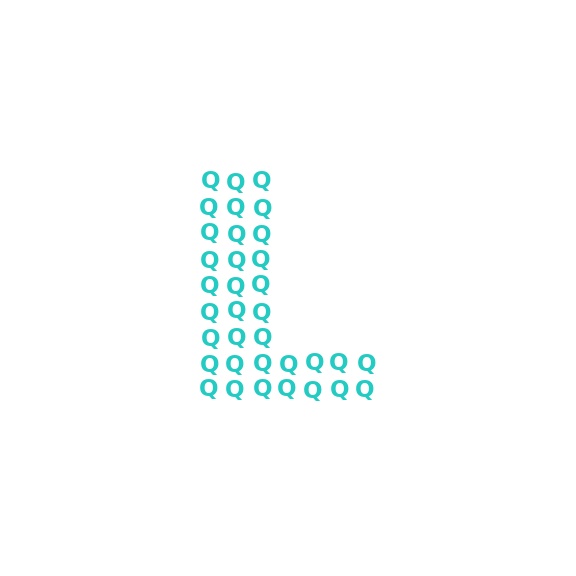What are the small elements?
The small elements are letter Q's.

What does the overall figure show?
The overall figure shows the letter L.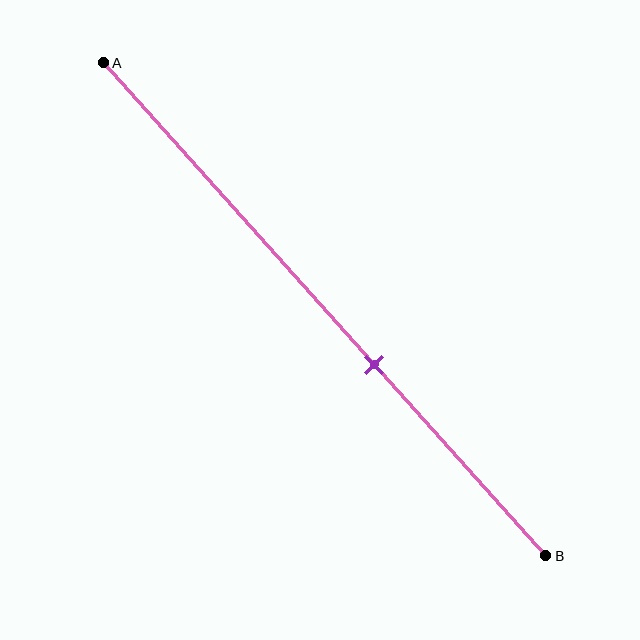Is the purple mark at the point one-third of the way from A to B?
No, the mark is at about 60% from A, not at the 33% one-third point.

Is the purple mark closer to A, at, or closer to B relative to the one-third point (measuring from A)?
The purple mark is closer to point B than the one-third point of segment AB.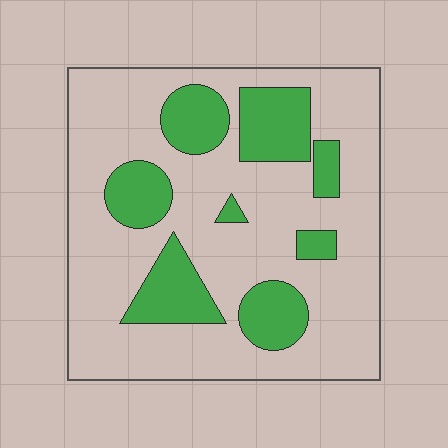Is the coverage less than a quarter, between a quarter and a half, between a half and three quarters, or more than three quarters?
Between a quarter and a half.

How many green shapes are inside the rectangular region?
8.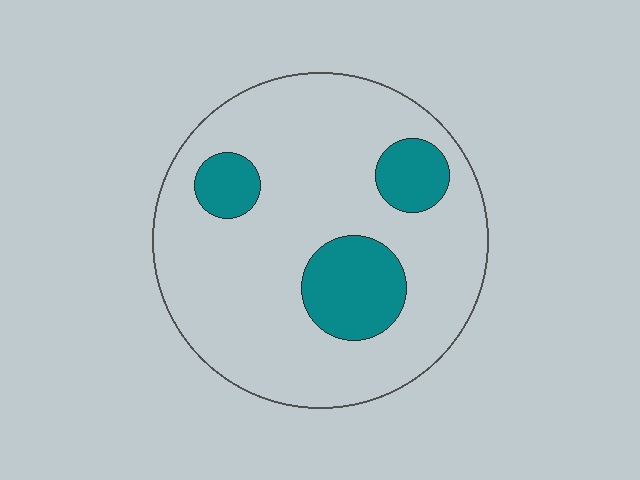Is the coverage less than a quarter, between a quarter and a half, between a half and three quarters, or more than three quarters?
Less than a quarter.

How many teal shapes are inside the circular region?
3.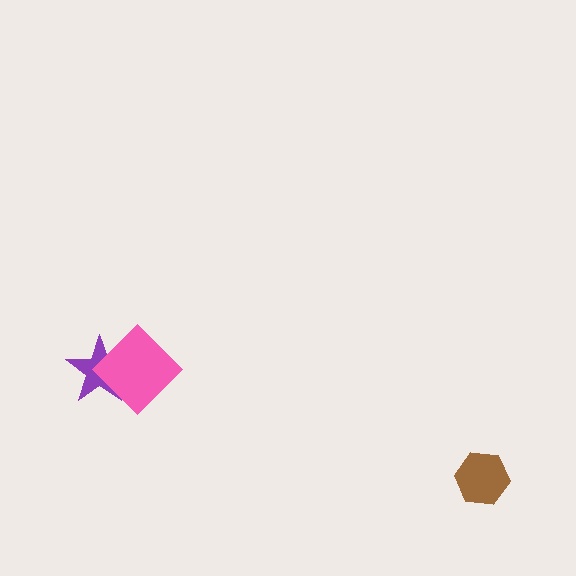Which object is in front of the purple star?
The pink diamond is in front of the purple star.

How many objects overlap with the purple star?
1 object overlaps with the purple star.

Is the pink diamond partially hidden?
No, no other shape covers it.